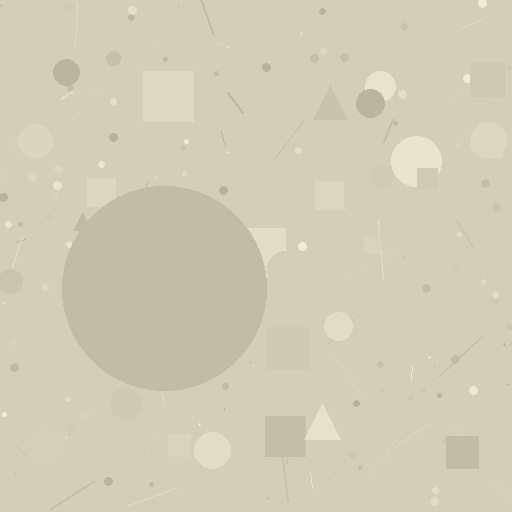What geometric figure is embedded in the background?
A circle is embedded in the background.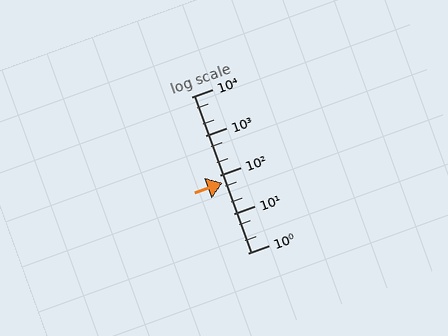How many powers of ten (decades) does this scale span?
The scale spans 4 decades, from 1 to 10000.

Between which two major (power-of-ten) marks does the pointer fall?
The pointer is between 10 and 100.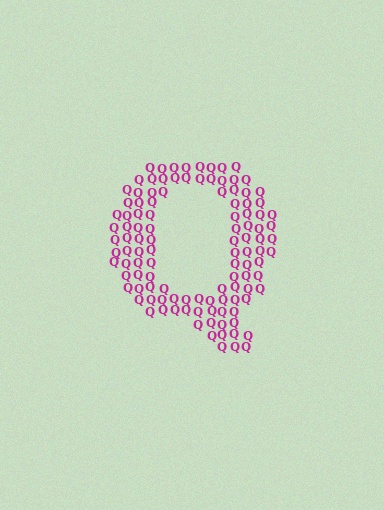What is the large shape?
The large shape is the letter Q.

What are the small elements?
The small elements are letter Q's.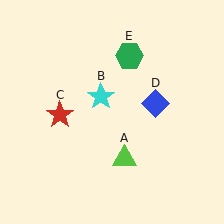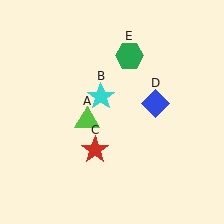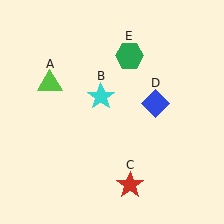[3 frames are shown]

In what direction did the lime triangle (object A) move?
The lime triangle (object A) moved up and to the left.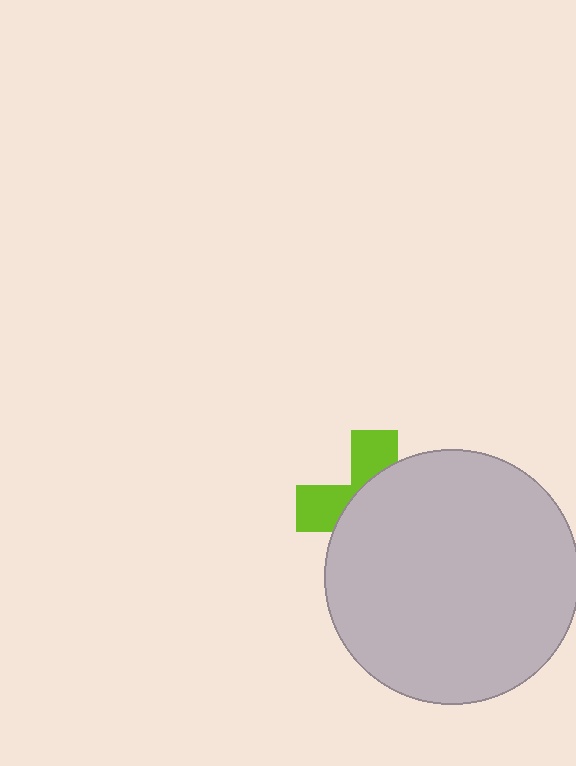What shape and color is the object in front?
The object in front is a light gray circle.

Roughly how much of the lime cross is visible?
A small part of it is visible (roughly 36%).